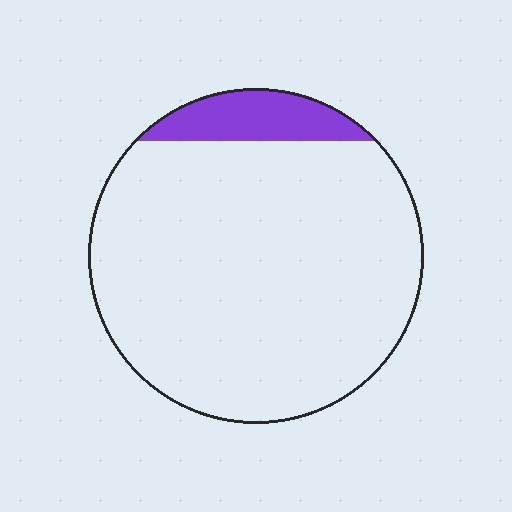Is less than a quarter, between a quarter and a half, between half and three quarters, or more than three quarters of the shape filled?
Less than a quarter.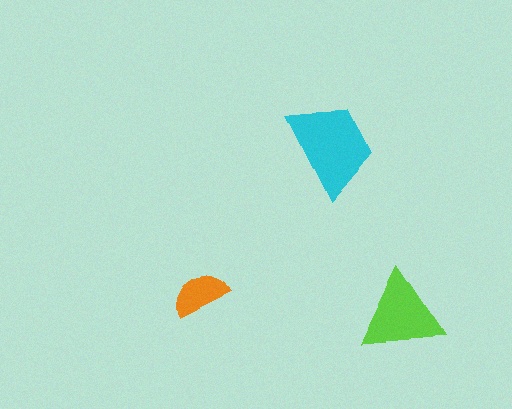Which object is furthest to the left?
The orange semicircle is leftmost.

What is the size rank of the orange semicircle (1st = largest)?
3rd.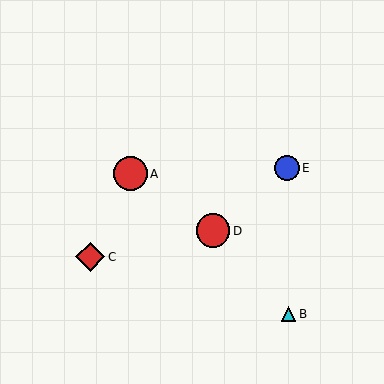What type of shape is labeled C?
Shape C is a red diamond.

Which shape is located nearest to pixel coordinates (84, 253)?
The red diamond (labeled C) at (90, 257) is nearest to that location.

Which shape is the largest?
The red circle (labeled A) is the largest.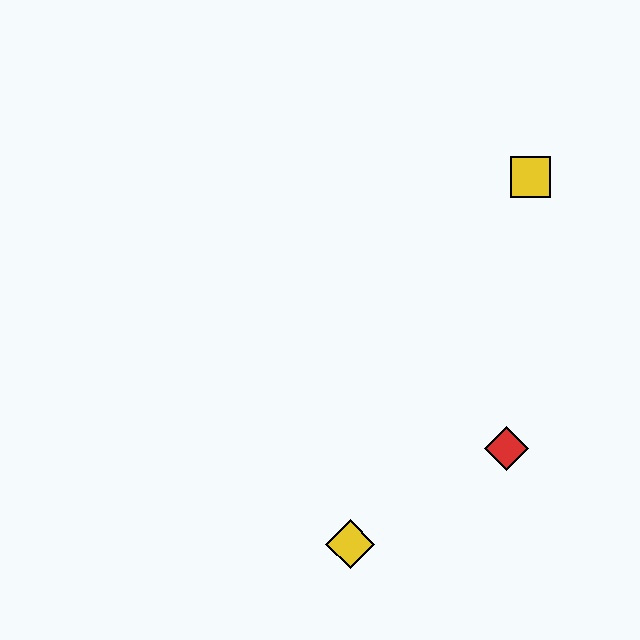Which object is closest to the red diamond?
The yellow diamond is closest to the red diamond.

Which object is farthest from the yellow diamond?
The yellow square is farthest from the yellow diamond.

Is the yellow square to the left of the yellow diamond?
No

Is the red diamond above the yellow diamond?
Yes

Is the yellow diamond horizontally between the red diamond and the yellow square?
No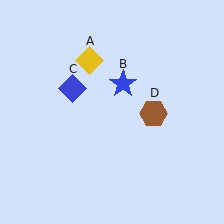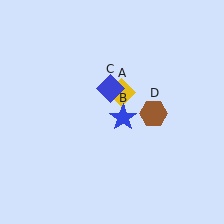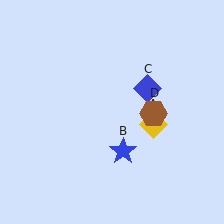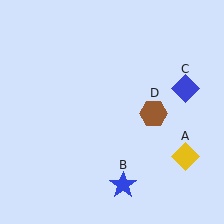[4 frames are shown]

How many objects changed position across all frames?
3 objects changed position: yellow diamond (object A), blue star (object B), blue diamond (object C).